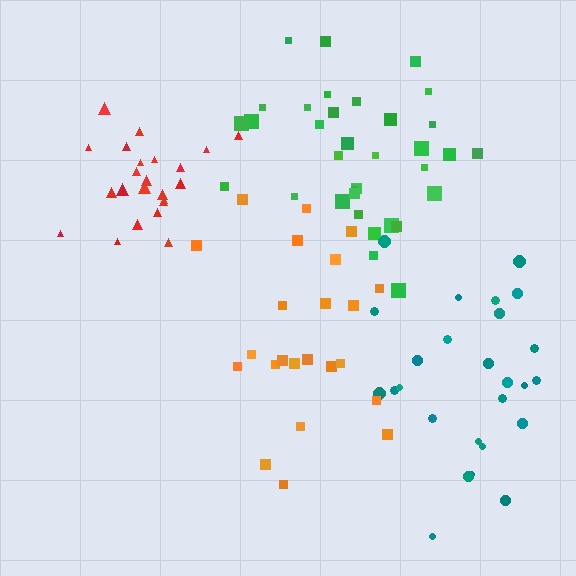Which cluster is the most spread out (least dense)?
Teal.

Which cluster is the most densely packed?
Red.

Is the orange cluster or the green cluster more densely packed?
Green.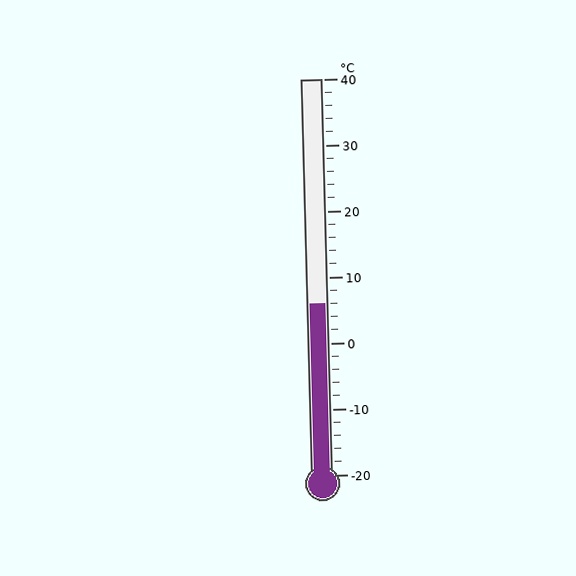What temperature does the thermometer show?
The thermometer shows approximately 6°C.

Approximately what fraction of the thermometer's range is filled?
The thermometer is filled to approximately 45% of its range.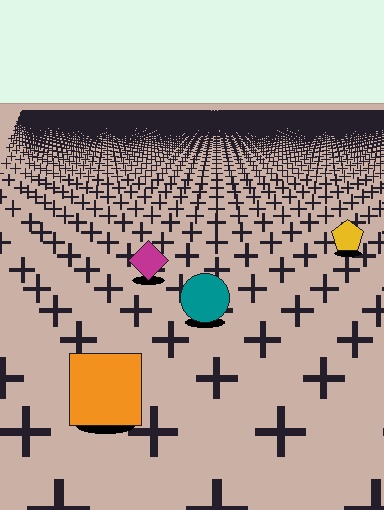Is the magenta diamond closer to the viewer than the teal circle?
No. The teal circle is closer — you can tell from the texture gradient: the ground texture is coarser near it.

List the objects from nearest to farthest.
From nearest to farthest: the orange square, the teal circle, the magenta diamond, the yellow pentagon.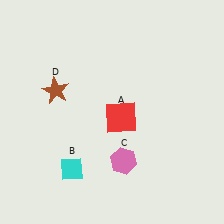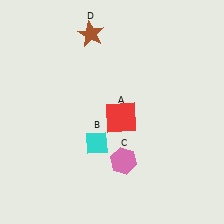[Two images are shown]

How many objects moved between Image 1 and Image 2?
2 objects moved between the two images.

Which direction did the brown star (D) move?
The brown star (D) moved up.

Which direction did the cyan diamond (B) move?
The cyan diamond (B) moved up.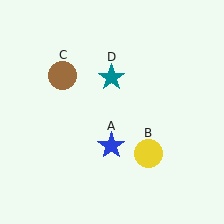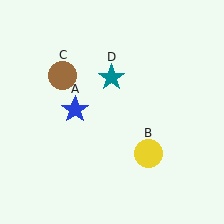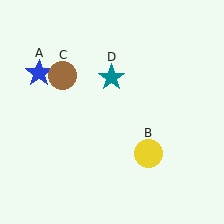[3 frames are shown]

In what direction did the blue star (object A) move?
The blue star (object A) moved up and to the left.